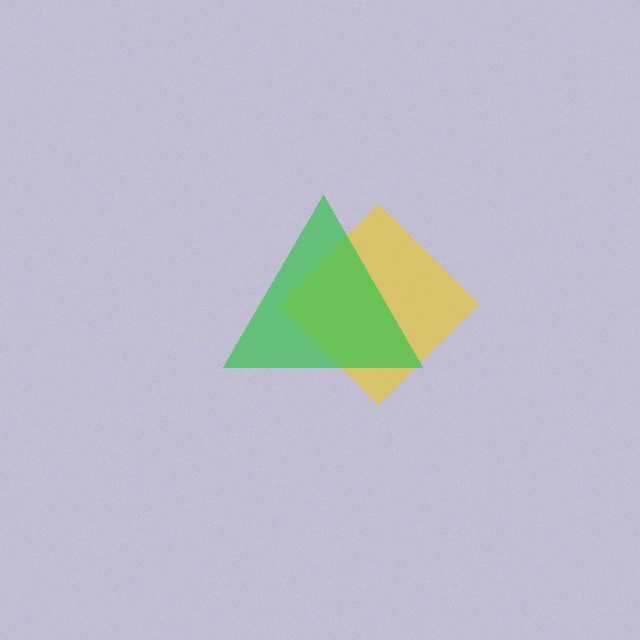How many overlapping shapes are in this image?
There are 2 overlapping shapes in the image.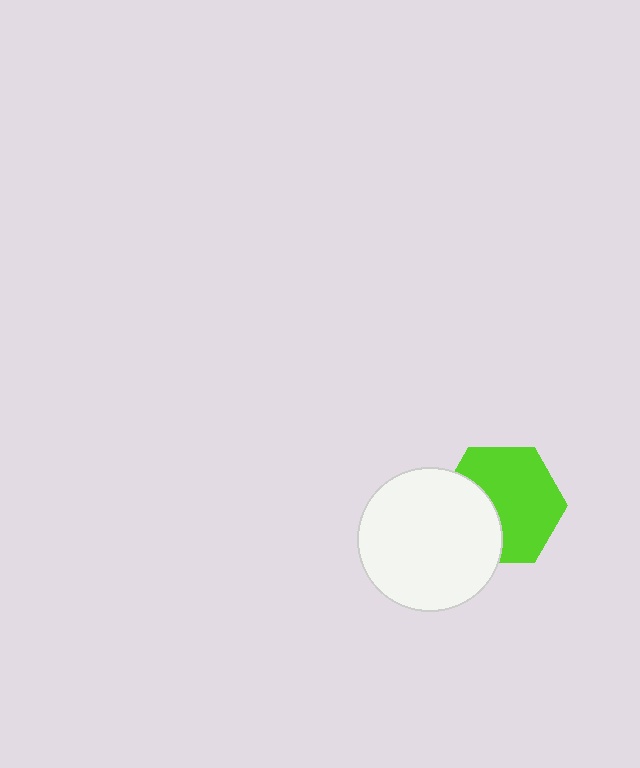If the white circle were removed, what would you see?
You would see the complete lime hexagon.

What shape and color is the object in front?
The object in front is a white circle.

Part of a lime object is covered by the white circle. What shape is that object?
It is a hexagon.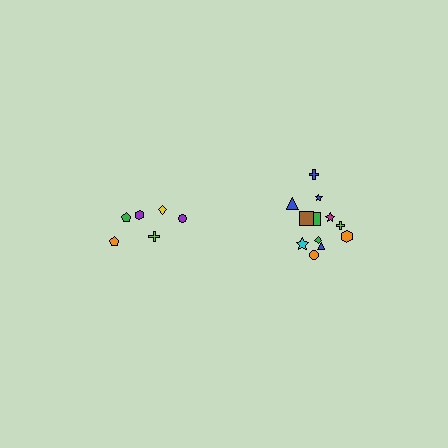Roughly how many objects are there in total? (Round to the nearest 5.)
Roughly 20 objects in total.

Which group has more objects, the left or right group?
The right group.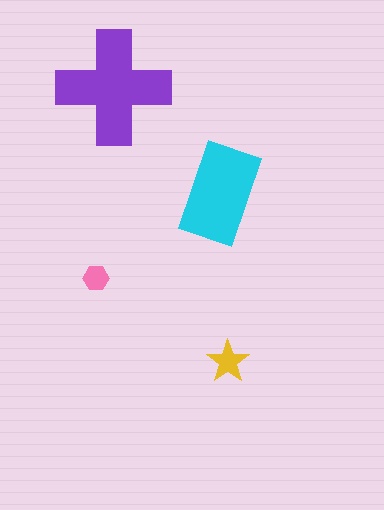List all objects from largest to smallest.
The purple cross, the cyan rectangle, the yellow star, the pink hexagon.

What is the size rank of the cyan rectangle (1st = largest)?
2nd.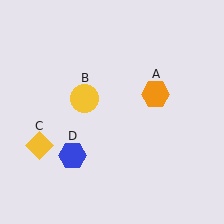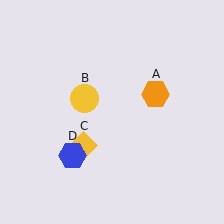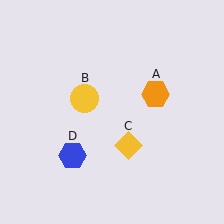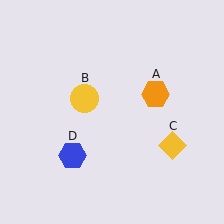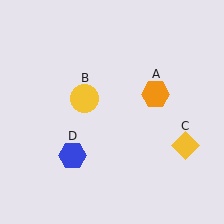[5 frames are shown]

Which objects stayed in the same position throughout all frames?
Orange hexagon (object A) and yellow circle (object B) and blue hexagon (object D) remained stationary.